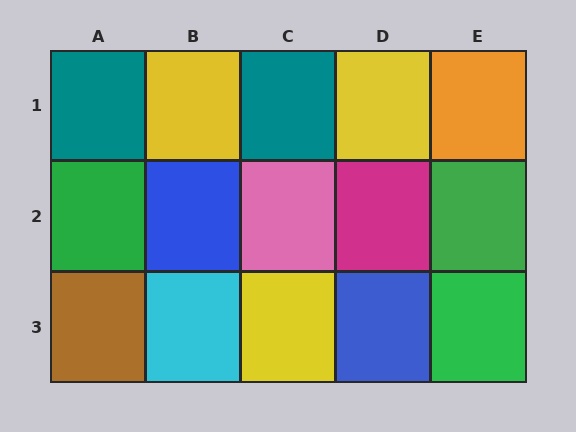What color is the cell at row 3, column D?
Blue.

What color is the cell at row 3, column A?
Brown.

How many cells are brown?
1 cell is brown.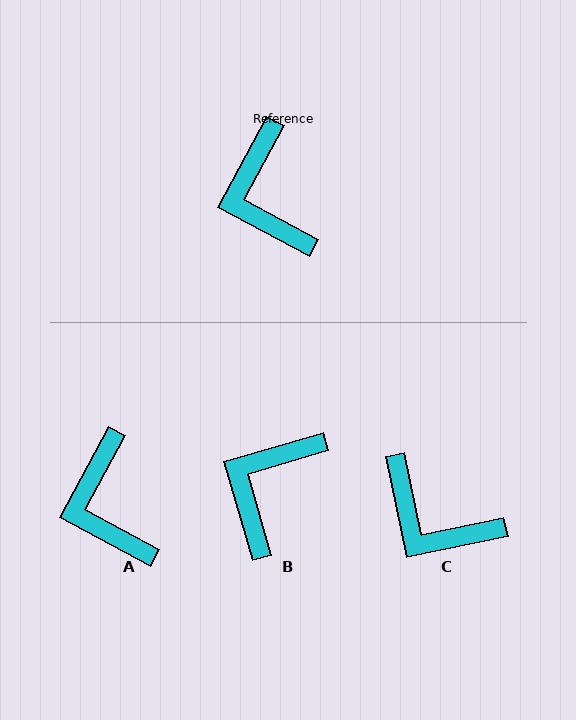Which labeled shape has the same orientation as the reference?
A.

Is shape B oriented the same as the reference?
No, it is off by about 45 degrees.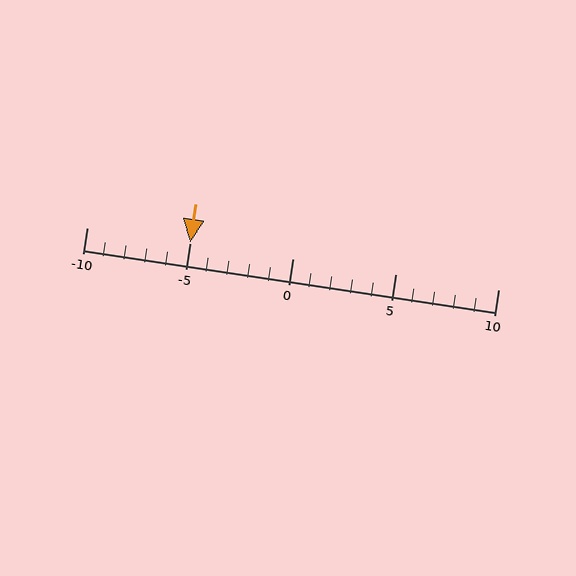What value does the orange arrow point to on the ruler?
The orange arrow points to approximately -5.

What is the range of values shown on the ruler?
The ruler shows values from -10 to 10.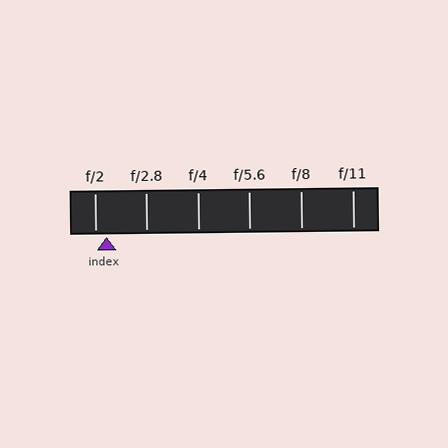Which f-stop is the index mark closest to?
The index mark is closest to f/2.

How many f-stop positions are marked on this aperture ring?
There are 6 f-stop positions marked.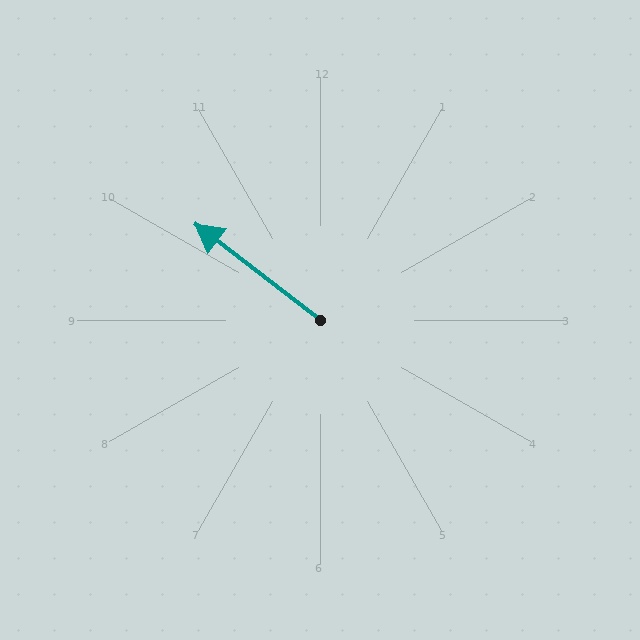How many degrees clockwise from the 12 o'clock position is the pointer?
Approximately 308 degrees.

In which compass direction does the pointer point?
Northwest.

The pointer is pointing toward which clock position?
Roughly 10 o'clock.